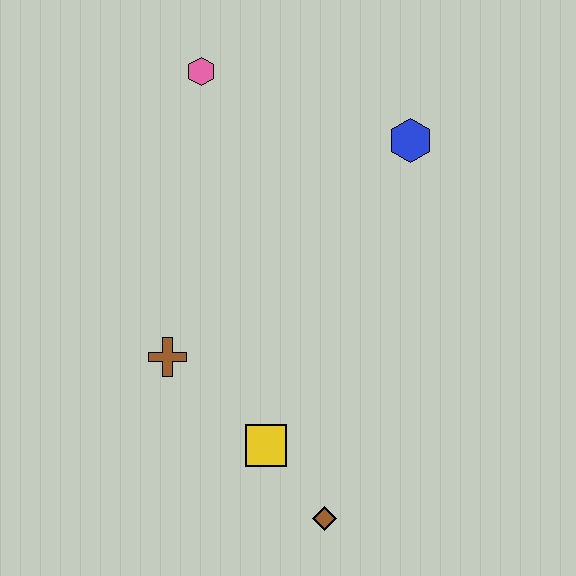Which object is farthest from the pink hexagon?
The brown diamond is farthest from the pink hexagon.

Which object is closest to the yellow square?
The brown diamond is closest to the yellow square.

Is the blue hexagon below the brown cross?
No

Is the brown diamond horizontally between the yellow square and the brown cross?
No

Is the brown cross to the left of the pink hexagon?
Yes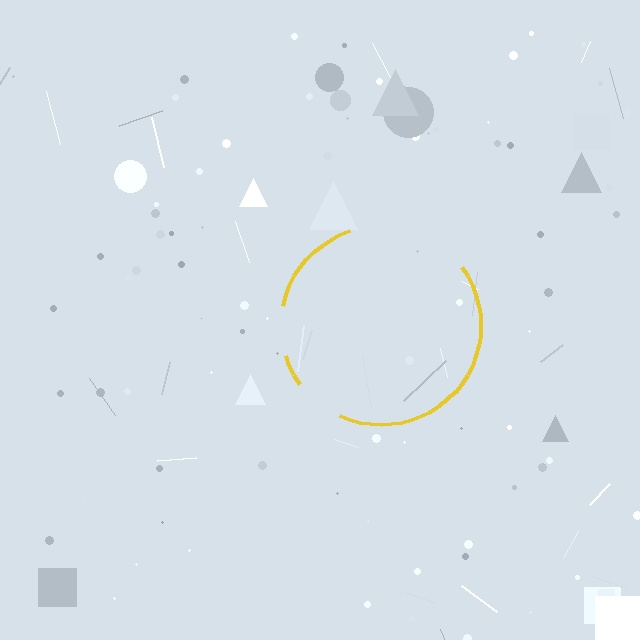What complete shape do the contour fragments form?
The contour fragments form a circle.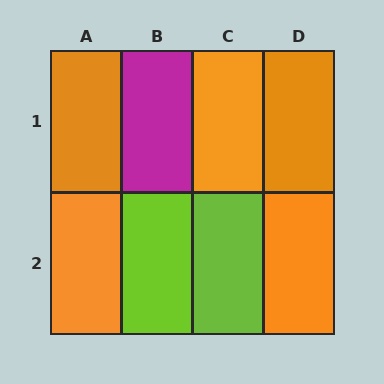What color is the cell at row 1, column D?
Orange.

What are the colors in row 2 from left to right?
Orange, lime, lime, orange.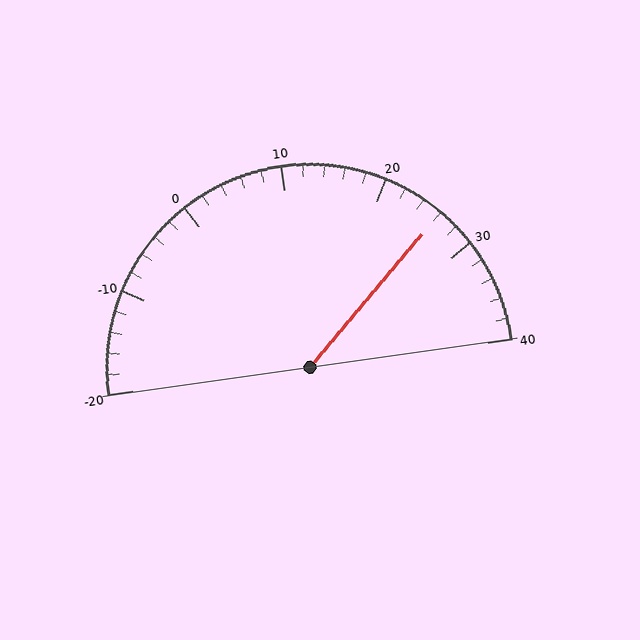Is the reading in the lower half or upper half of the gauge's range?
The reading is in the upper half of the range (-20 to 40).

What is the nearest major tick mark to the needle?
The nearest major tick mark is 30.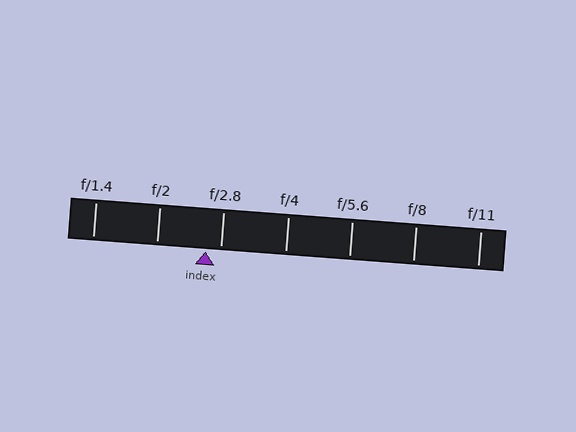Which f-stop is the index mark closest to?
The index mark is closest to f/2.8.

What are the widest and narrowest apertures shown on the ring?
The widest aperture shown is f/1.4 and the narrowest is f/11.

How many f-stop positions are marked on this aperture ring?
There are 7 f-stop positions marked.